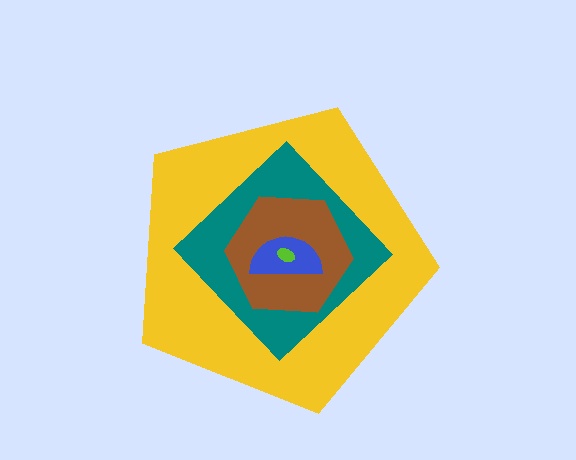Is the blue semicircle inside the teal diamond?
Yes.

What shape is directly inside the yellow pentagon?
The teal diamond.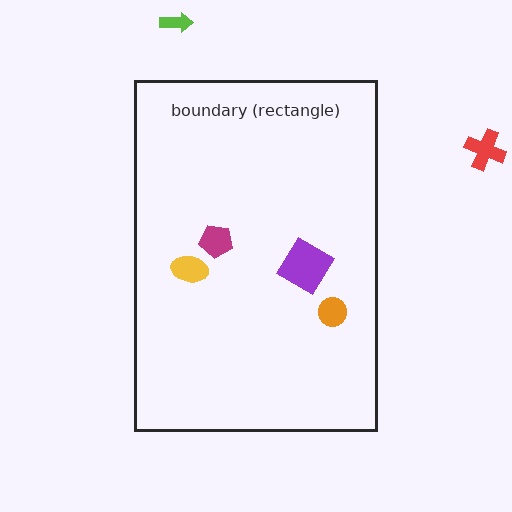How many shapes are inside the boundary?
4 inside, 2 outside.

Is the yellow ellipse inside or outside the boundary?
Inside.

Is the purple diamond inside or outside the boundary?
Inside.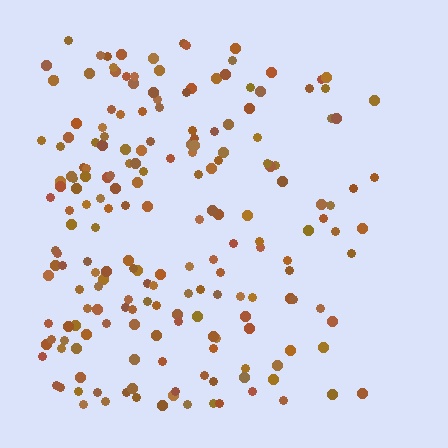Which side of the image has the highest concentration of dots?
The left.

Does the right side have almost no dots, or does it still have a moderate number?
Still a moderate number, just noticeably fewer than the left.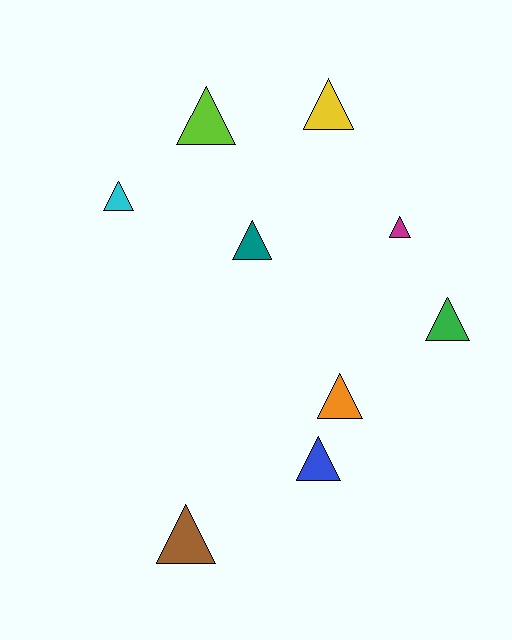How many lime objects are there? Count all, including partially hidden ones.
There is 1 lime object.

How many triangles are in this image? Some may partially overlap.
There are 9 triangles.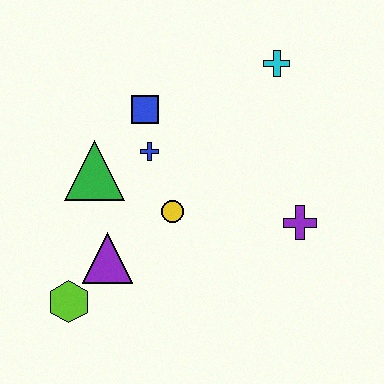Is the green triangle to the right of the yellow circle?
No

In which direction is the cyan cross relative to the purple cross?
The cyan cross is above the purple cross.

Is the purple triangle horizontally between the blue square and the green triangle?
Yes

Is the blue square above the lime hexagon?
Yes